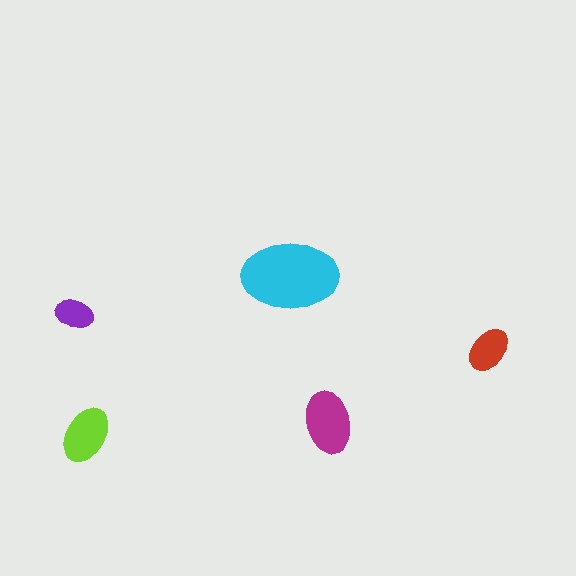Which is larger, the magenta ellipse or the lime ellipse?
The magenta one.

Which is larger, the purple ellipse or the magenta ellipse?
The magenta one.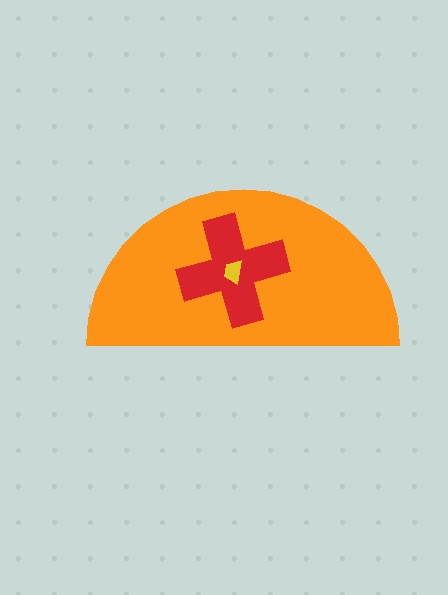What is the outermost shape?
The orange semicircle.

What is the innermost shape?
The yellow trapezoid.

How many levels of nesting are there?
3.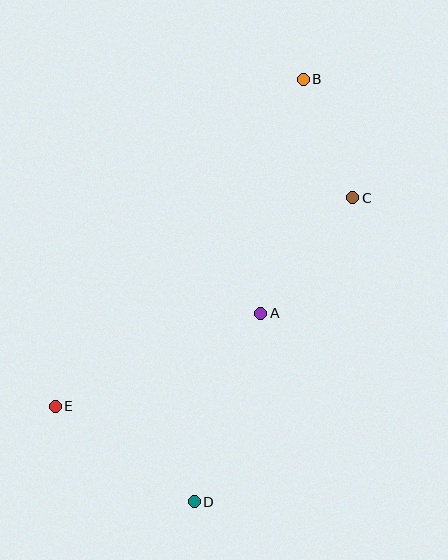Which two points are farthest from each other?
Points B and D are farthest from each other.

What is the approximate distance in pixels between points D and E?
The distance between D and E is approximately 169 pixels.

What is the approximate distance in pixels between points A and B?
The distance between A and B is approximately 238 pixels.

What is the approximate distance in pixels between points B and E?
The distance between B and E is approximately 410 pixels.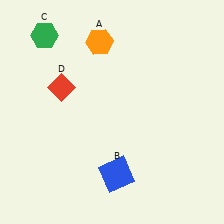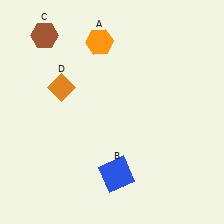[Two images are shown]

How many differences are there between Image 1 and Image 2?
There are 2 differences between the two images.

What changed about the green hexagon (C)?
In Image 1, C is green. In Image 2, it changed to brown.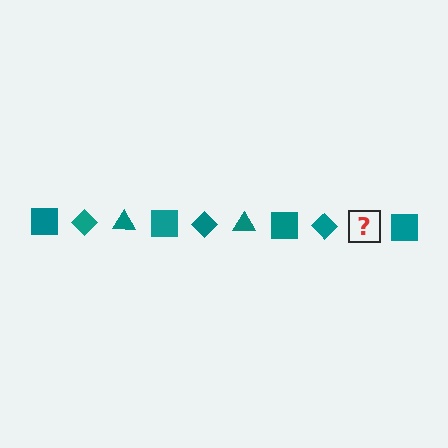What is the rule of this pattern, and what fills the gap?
The rule is that the pattern cycles through square, diamond, triangle shapes in teal. The gap should be filled with a teal triangle.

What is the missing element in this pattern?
The missing element is a teal triangle.